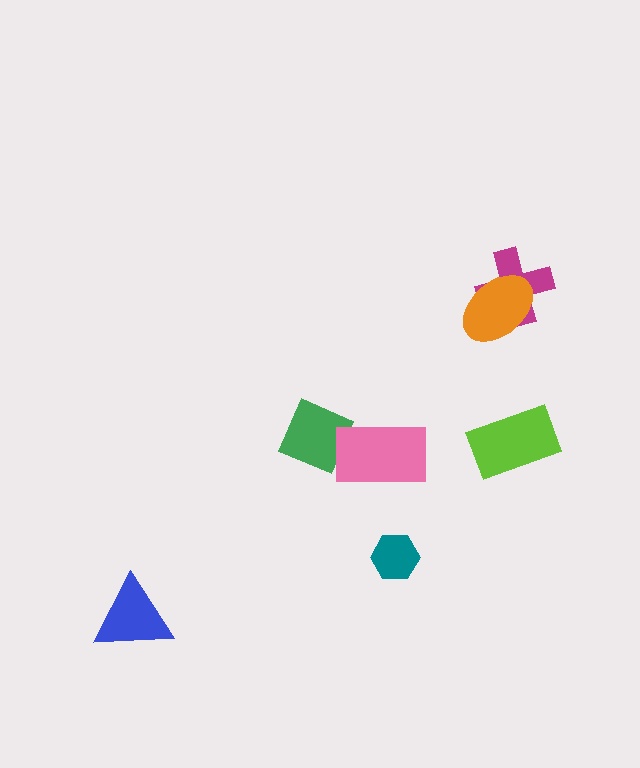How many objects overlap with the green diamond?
1 object overlaps with the green diamond.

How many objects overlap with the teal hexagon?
0 objects overlap with the teal hexagon.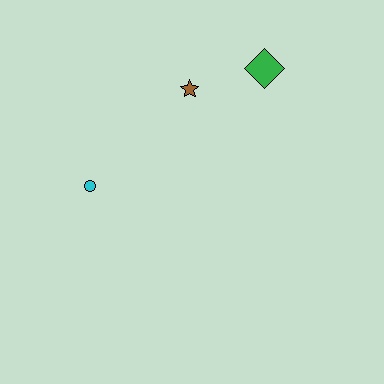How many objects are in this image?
There are 3 objects.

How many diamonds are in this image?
There is 1 diamond.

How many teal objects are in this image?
There are no teal objects.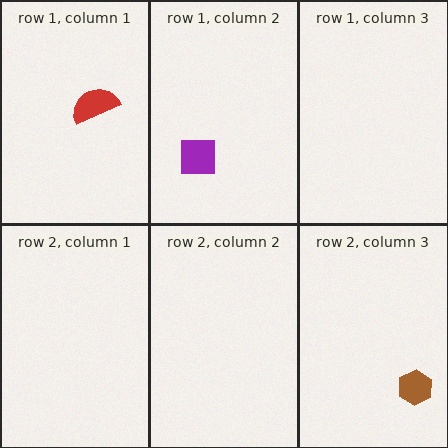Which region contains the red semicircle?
The row 1, column 1 region.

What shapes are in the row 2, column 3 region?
The brown hexagon.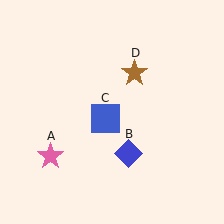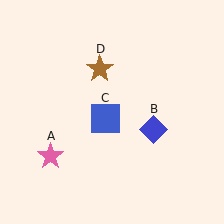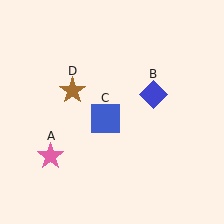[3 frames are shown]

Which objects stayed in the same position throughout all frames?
Pink star (object A) and blue square (object C) remained stationary.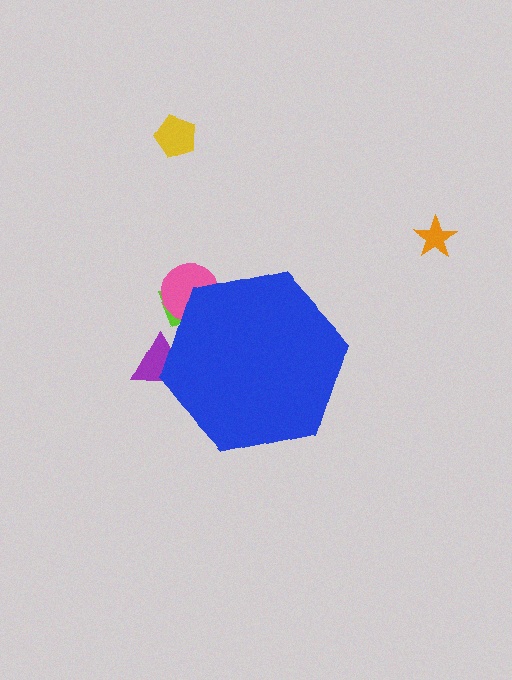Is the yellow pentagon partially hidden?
No, the yellow pentagon is fully visible.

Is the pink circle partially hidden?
Yes, the pink circle is partially hidden behind the blue hexagon.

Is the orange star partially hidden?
No, the orange star is fully visible.